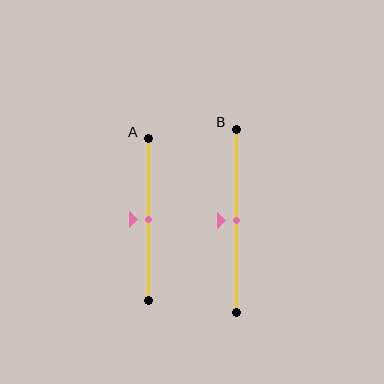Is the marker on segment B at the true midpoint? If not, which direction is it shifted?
Yes, the marker on segment B is at the true midpoint.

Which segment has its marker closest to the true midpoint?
Segment A has its marker closest to the true midpoint.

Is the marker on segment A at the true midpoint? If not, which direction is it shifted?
Yes, the marker on segment A is at the true midpoint.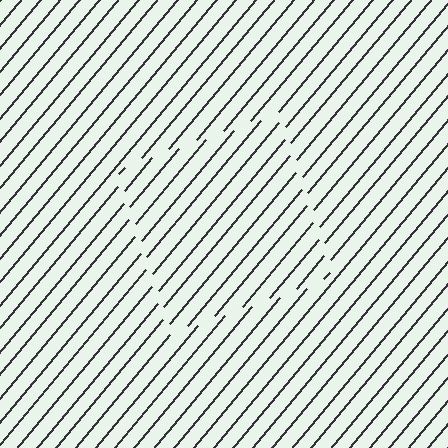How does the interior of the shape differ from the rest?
The interior of the shape contains the same grating, shifted by half a period — the contour is defined by the phase discontinuity where line-ends from the inner and outer gratings abut.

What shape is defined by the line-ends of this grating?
An illusory square. The interior of the shape contains the same grating, shifted by half a period — the contour is defined by the phase discontinuity where line-ends from the inner and outer gratings abut.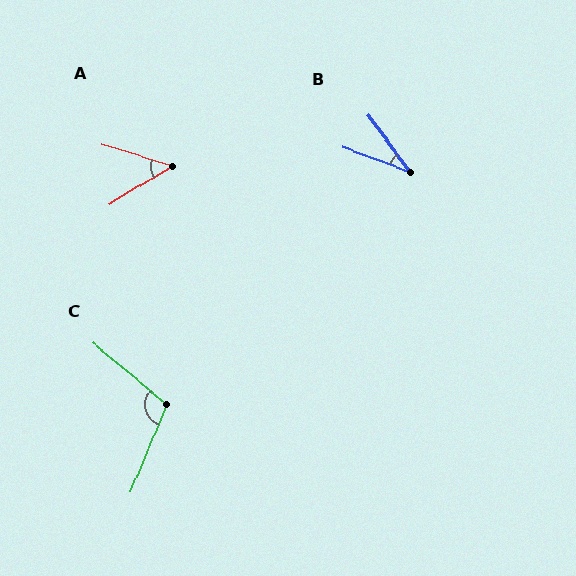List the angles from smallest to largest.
B (33°), A (49°), C (108°).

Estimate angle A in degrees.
Approximately 49 degrees.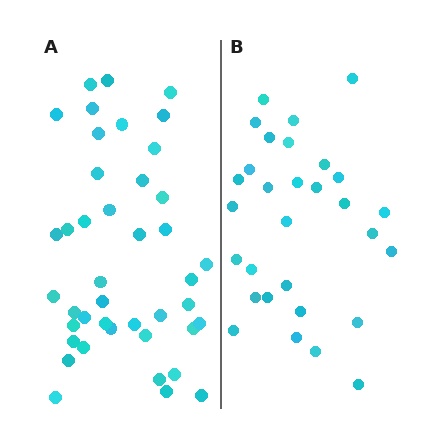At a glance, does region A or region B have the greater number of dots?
Region A (the left region) has more dots.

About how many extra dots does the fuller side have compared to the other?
Region A has roughly 12 or so more dots than region B.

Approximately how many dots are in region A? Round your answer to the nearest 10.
About 40 dots. (The exact count is 42, which rounds to 40.)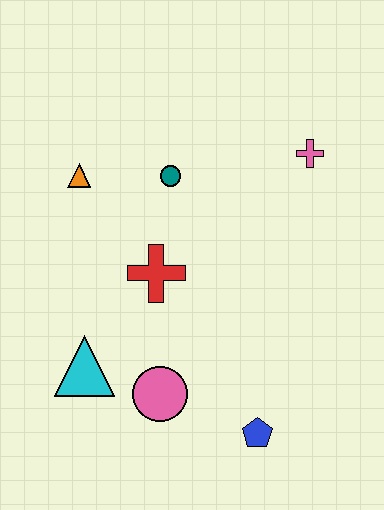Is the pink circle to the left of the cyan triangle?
No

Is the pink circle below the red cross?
Yes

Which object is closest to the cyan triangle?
The pink circle is closest to the cyan triangle.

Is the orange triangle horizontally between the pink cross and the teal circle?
No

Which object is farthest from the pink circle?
The pink cross is farthest from the pink circle.